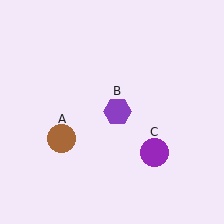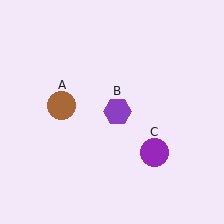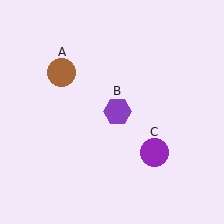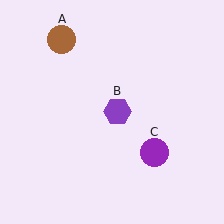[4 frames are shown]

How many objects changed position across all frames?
1 object changed position: brown circle (object A).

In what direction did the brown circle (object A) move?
The brown circle (object A) moved up.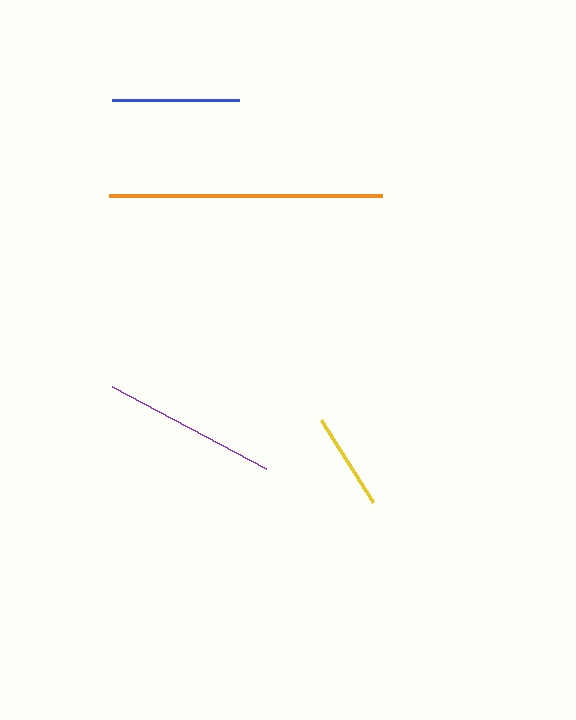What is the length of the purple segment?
The purple segment is approximately 175 pixels long.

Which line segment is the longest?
The orange line is the longest at approximately 272 pixels.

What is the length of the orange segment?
The orange segment is approximately 272 pixels long.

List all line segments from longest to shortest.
From longest to shortest: orange, purple, blue, yellow.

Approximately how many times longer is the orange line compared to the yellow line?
The orange line is approximately 2.8 times the length of the yellow line.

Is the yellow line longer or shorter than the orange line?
The orange line is longer than the yellow line.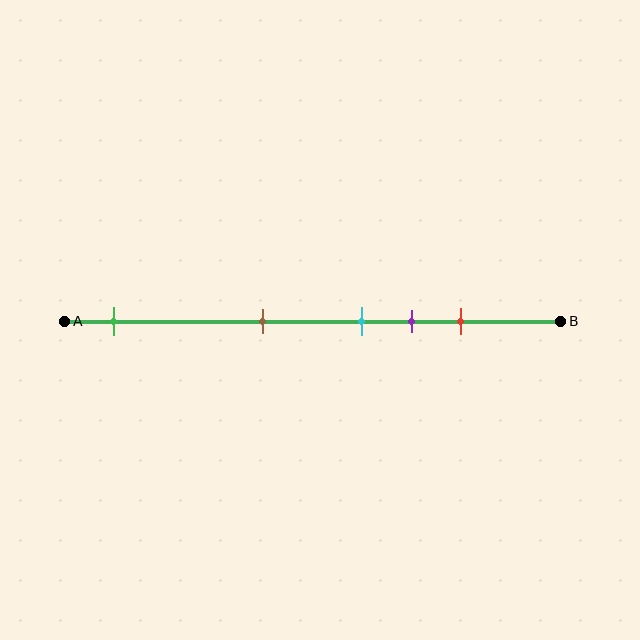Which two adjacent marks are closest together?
The cyan and purple marks are the closest adjacent pair.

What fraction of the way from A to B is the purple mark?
The purple mark is approximately 70% (0.7) of the way from A to B.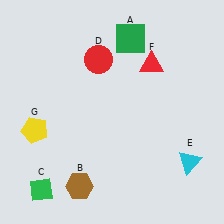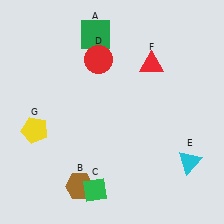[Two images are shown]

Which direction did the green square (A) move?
The green square (A) moved left.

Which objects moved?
The objects that moved are: the green square (A), the green diamond (C).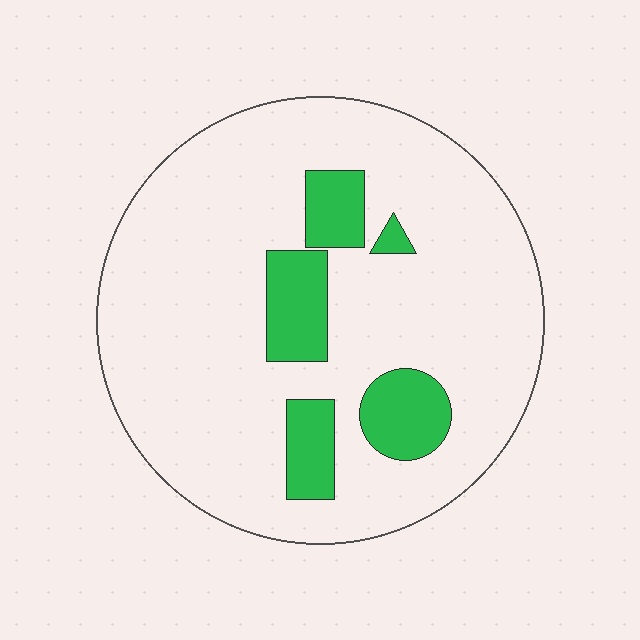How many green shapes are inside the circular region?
5.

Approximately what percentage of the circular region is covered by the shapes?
Approximately 15%.